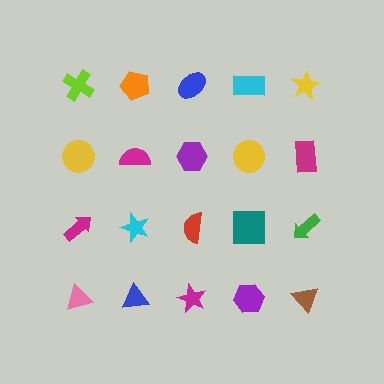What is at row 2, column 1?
A yellow circle.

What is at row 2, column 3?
A purple hexagon.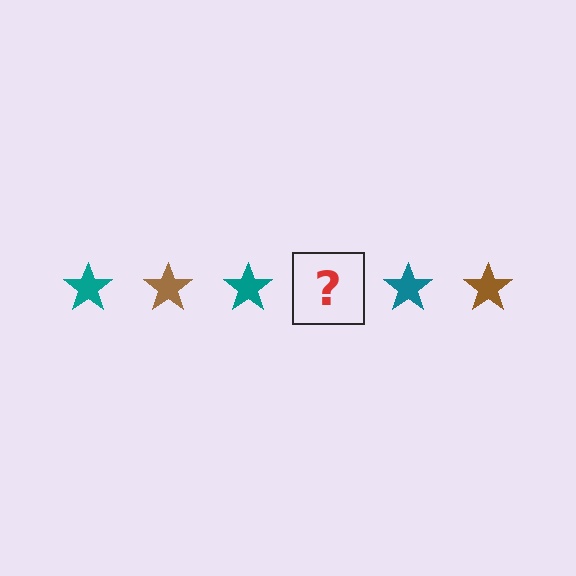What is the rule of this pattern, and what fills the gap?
The rule is that the pattern cycles through teal, brown stars. The gap should be filled with a brown star.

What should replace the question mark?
The question mark should be replaced with a brown star.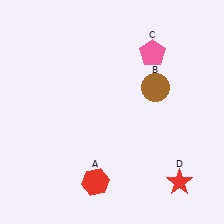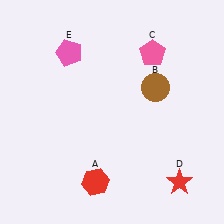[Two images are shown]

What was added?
A pink pentagon (E) was added in Image 2.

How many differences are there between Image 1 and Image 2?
There is 1 difference between the two images.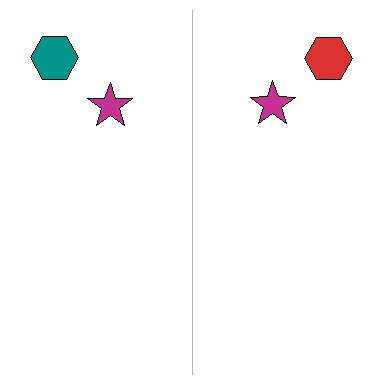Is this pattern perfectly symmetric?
No, the pattern is not perfectly symmetric. The red hexagon on the right side breaks the symmetry — its mirror counterpart is teal.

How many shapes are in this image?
There are 4 shapes in this image.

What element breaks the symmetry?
The red hexagon on the right side breaks the symmetry — its mirror counterpart is teal.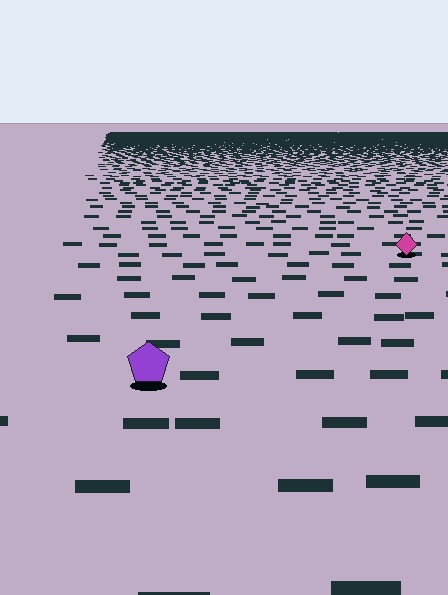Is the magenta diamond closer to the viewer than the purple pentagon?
No. The purple pentagon is closer — you can tell from the texture gradient: the ground texture is coarser near it.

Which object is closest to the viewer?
The purple pentagon is closest. The texture marks near it are larger and more spread out.